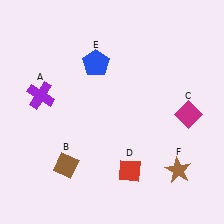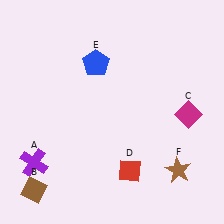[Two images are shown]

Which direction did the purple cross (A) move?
The purple cross (A) moved down.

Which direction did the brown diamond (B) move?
The brown diamond (B) moved left.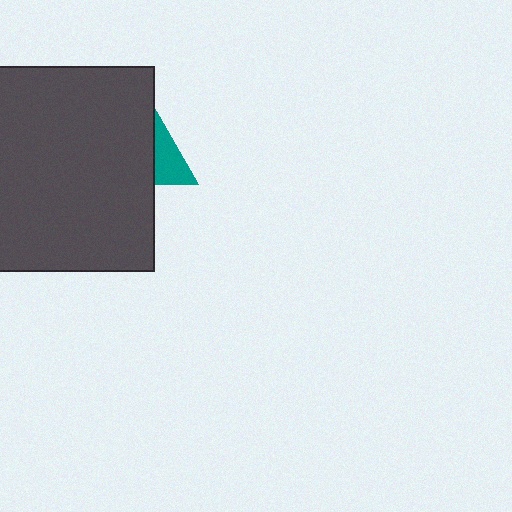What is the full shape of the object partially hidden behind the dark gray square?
The partially hidden object is a teal triangle.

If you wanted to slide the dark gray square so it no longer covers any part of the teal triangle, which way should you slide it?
Slide it left — that is the most direct way to separate the two shapes.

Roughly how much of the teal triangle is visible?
A small part of it is visible (roughly 32%).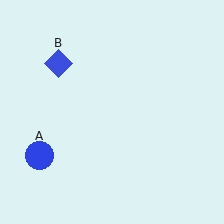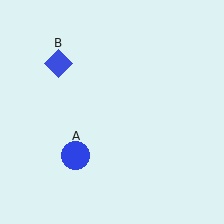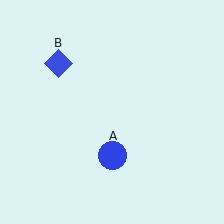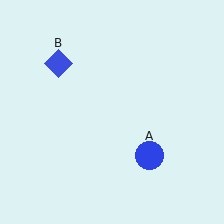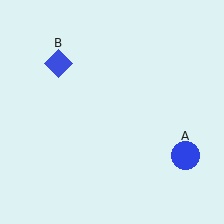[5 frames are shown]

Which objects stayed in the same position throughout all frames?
Blue diamond (object B) remained stationary.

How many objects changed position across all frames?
1 object changed position: blue circle (object A).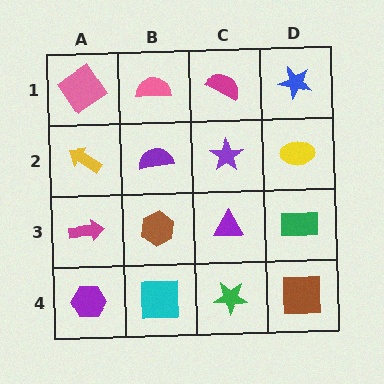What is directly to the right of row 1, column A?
A pink semicircle.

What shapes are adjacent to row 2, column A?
A pink diamond (row 1, column A), a magenta arrow (row 3, column A), a purple semicircle (row 2, column B).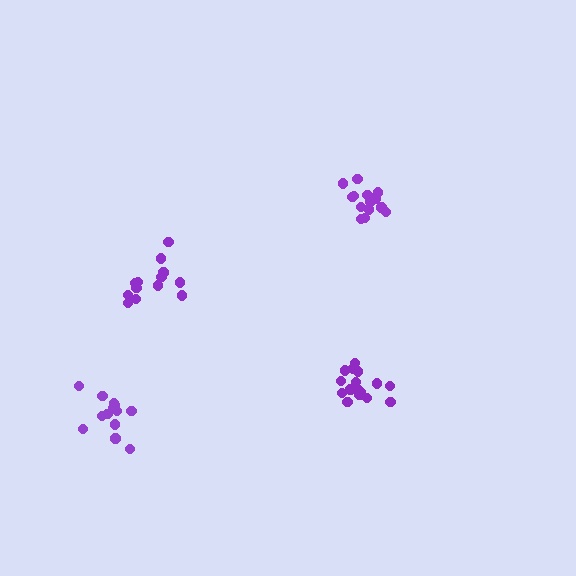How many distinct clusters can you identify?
There are 4 distinct clusters.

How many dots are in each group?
Group 1: 16 dots, Group 2: 14 dots, Group 3: 14 dots, Group 4: 13 dots (57 total).